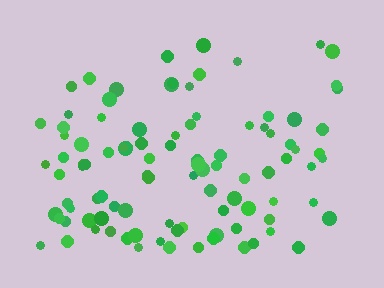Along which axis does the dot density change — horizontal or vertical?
Vertical.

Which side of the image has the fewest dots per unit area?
The top.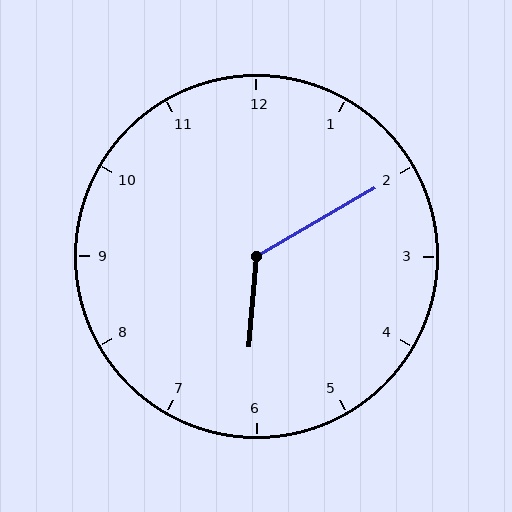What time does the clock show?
6:10.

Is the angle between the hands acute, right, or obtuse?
It is obtuse.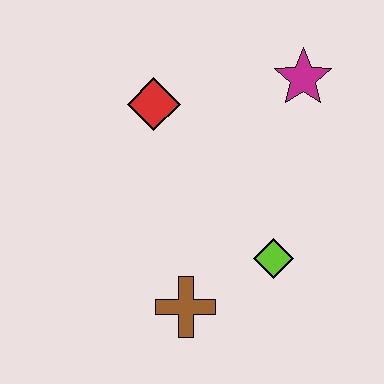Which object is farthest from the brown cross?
The magenta star is farthest from the brown cross.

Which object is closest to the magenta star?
The red diamond is closest to the magenta star.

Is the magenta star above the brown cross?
Yes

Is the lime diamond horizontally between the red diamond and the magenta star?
Yes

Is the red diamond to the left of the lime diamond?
Yes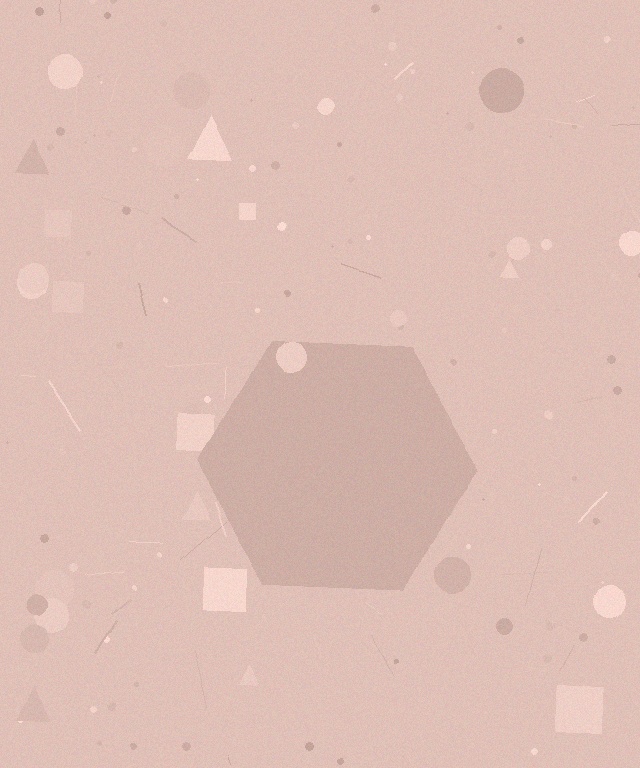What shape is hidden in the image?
A hexagon is hidden in the image.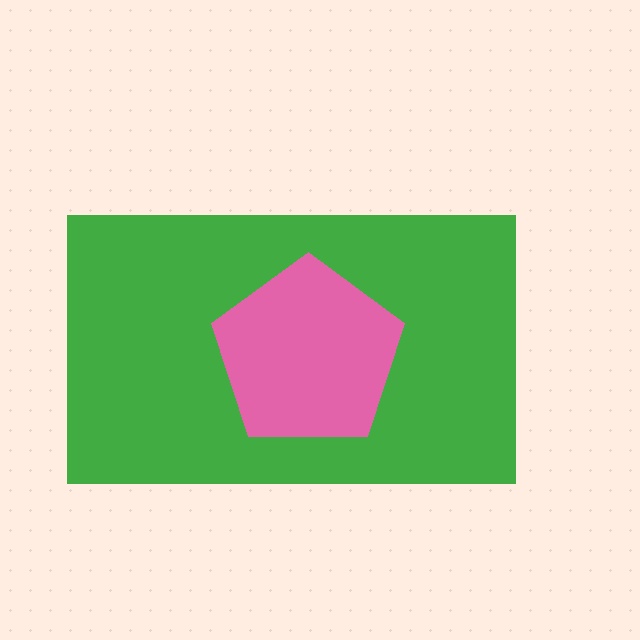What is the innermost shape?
The pink pentagon.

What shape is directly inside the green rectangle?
The pink pentagon.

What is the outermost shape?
The green rectangle.